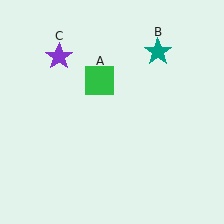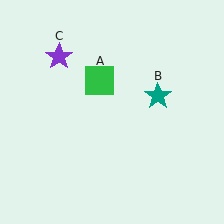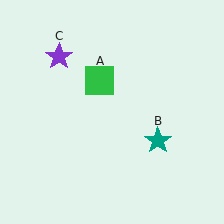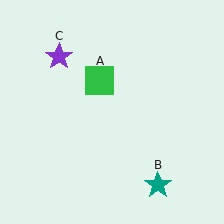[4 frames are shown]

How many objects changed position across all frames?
1 object changed position: teal star (object B).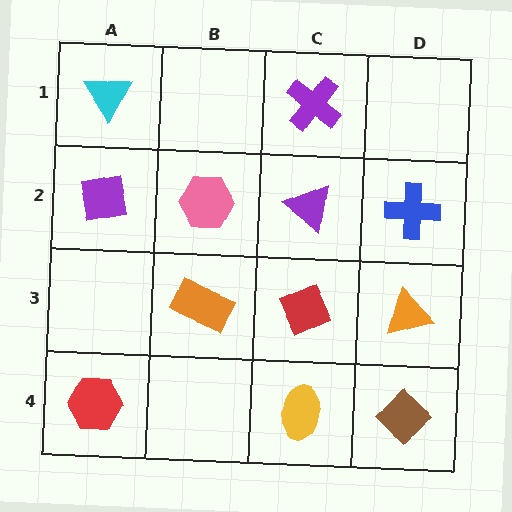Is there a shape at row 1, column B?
No, that cell is empty.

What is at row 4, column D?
A brown diamond.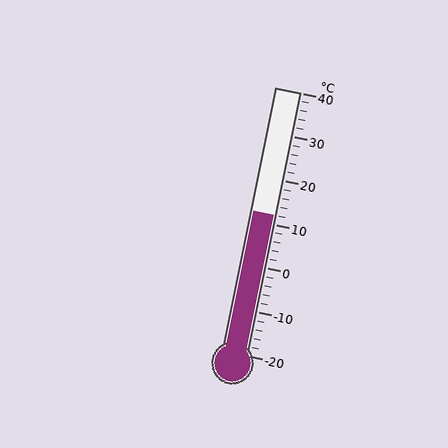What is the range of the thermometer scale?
The thermometer scale ranges from -20°C to 40°C.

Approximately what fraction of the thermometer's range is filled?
The thermometer is filled to approximately 55% of its range.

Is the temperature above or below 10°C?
The temperature is above 10°C.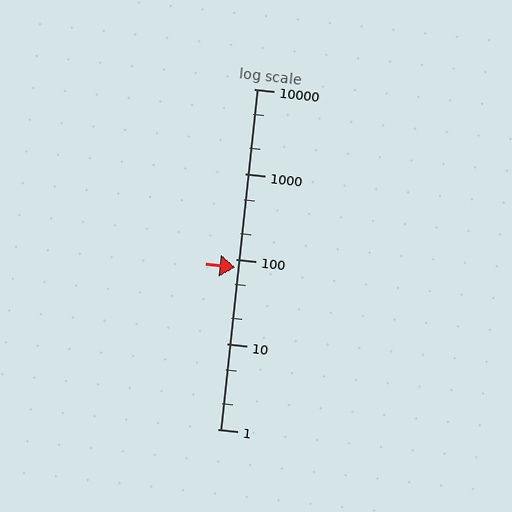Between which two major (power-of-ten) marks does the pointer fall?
The pointer is between 10 and 100.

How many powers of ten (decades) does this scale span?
The scale spans 4 decades, from 1 to 10000.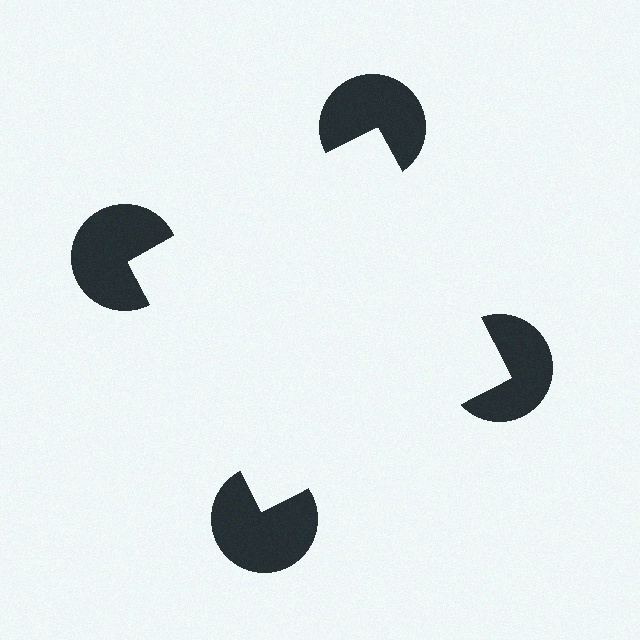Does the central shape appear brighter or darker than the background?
It typically appears slightly brighter than the background, even though no actual brightness change is drawn.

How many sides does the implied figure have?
4 sides.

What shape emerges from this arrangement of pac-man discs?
An illusory square — its edges are inferred from the aligned wedge cuts in the pac-man discs, not physically drawn.